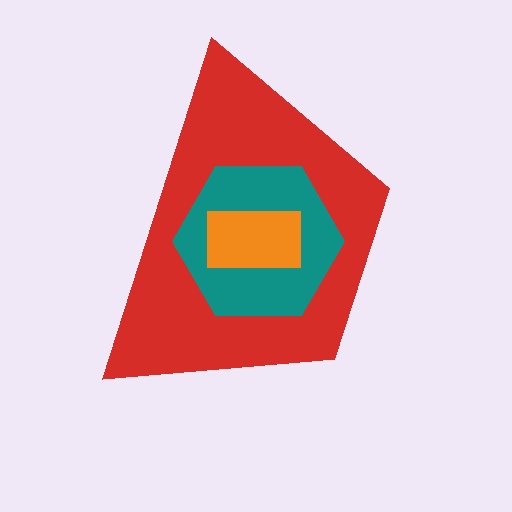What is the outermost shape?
The red trapezoid.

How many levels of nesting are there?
3.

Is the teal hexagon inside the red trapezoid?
Yes.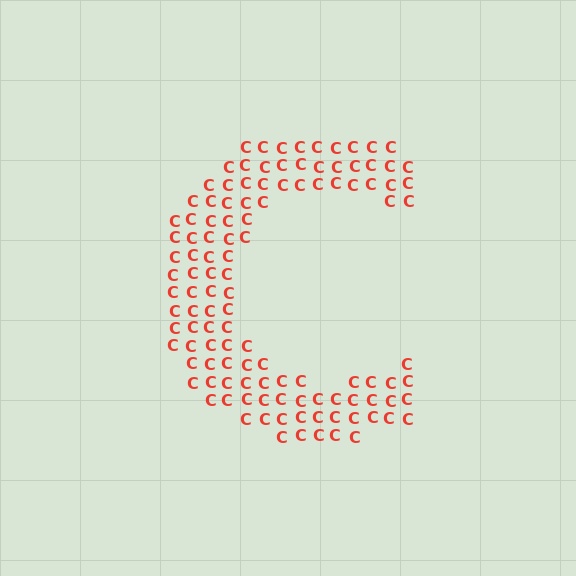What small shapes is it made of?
It is made of small letter C's.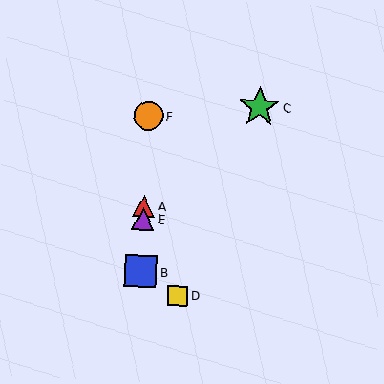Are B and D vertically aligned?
No, B is at x≈141 and D is at x≈177.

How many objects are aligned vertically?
4 objects (A, B, E, F) are aligned vertically.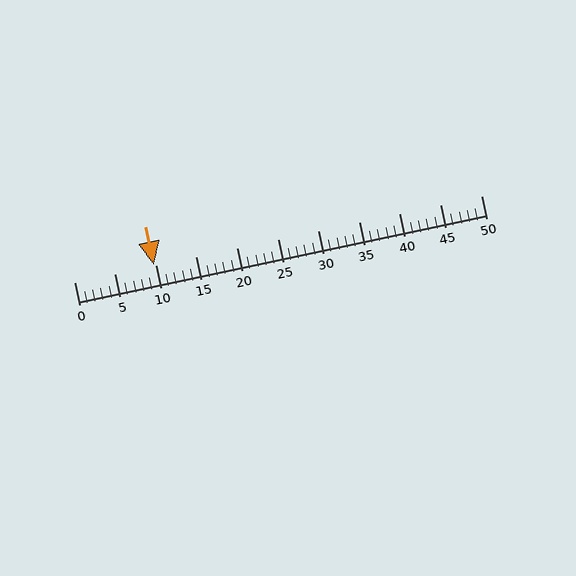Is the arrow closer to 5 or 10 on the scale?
The arrow is closer to 10.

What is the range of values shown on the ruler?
The ruler shows values from 0 to 50.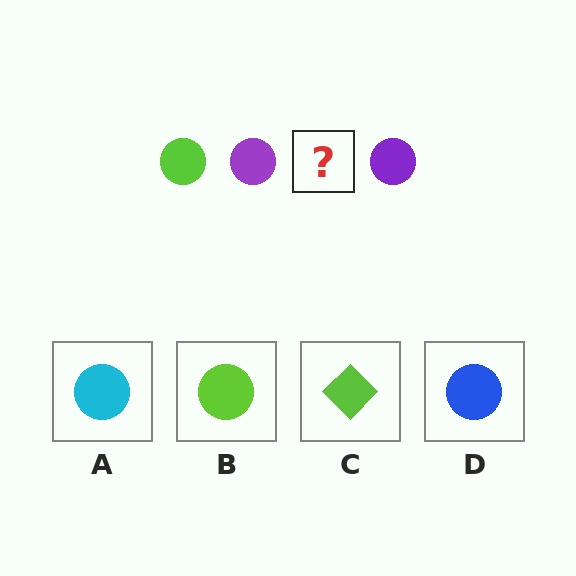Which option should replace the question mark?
Option B.